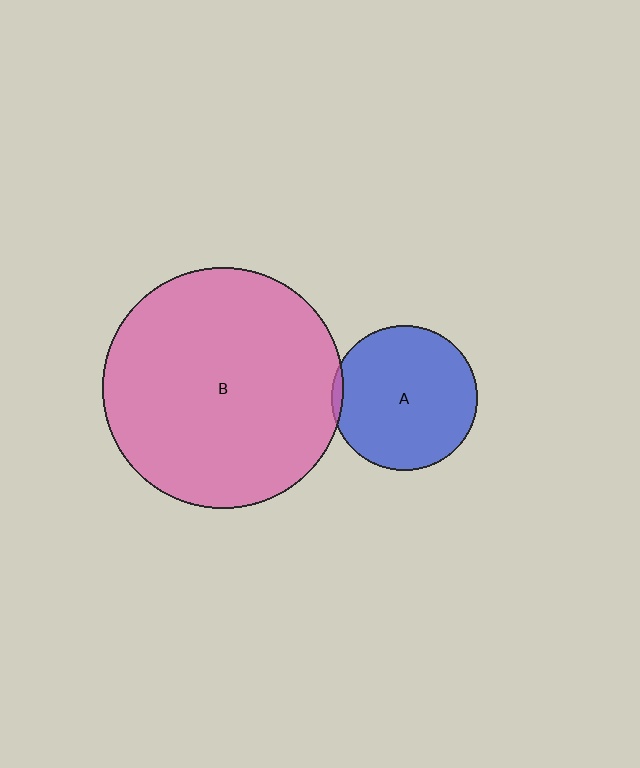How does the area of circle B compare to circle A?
Approximately 2.8 times.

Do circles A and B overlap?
Yes.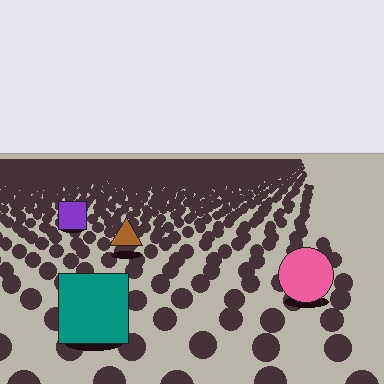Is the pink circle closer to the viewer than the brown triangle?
Yes. The pink circle is closer — you can tell from the texture gradient: the ground texture is coarser near it.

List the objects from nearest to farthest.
From nearest to farthest: the teal square, the pink circle, the brown triangle, the purple square.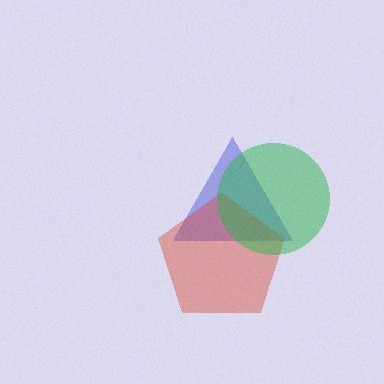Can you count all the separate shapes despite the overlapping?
Yes, there are 3 separate shapes.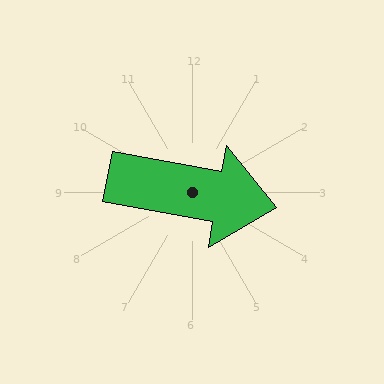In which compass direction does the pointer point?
East.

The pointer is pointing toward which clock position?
Roughly 3 o'clock.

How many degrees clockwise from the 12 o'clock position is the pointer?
Approximately 100 degrees.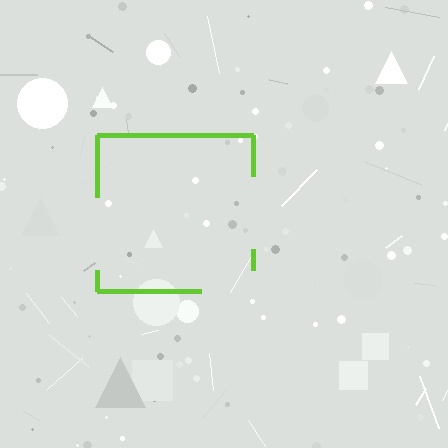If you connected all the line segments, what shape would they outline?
They would outline a square.